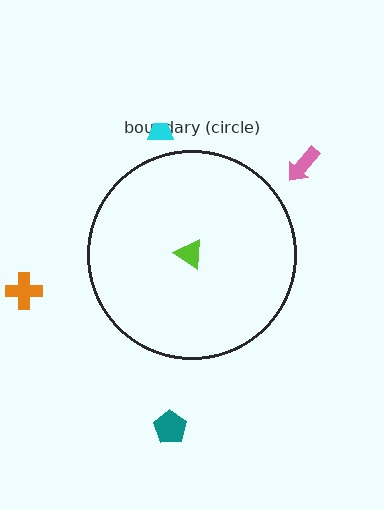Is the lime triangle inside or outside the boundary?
Inside.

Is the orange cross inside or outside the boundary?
Outside.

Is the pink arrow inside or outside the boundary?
Outside.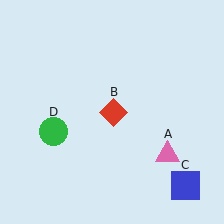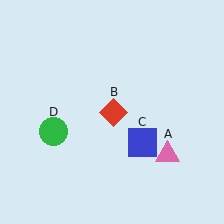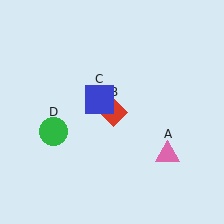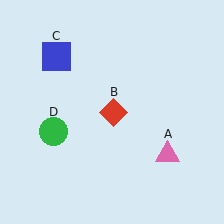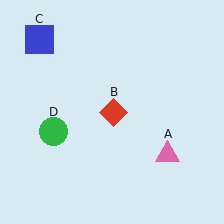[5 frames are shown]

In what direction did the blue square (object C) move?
The blue square (object C) moved up and to the left.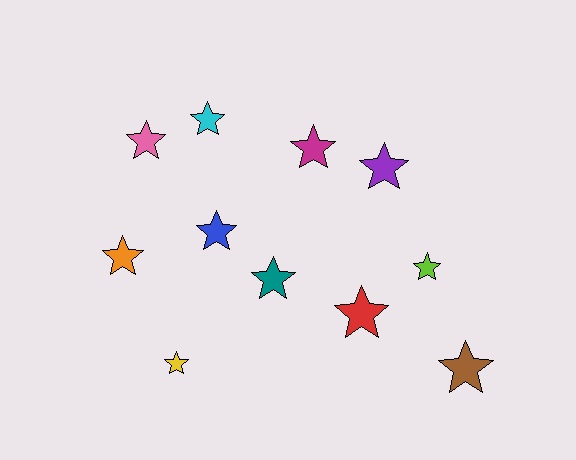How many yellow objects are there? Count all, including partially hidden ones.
There is 1 yellow object.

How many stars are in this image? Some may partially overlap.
There are 11 stars.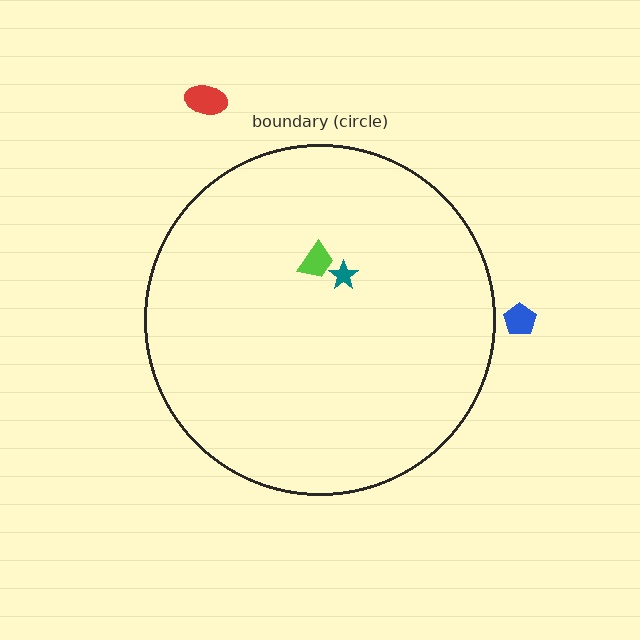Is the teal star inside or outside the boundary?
Inside.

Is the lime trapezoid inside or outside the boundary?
Inside.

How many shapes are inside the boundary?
2 inside, 2 outside.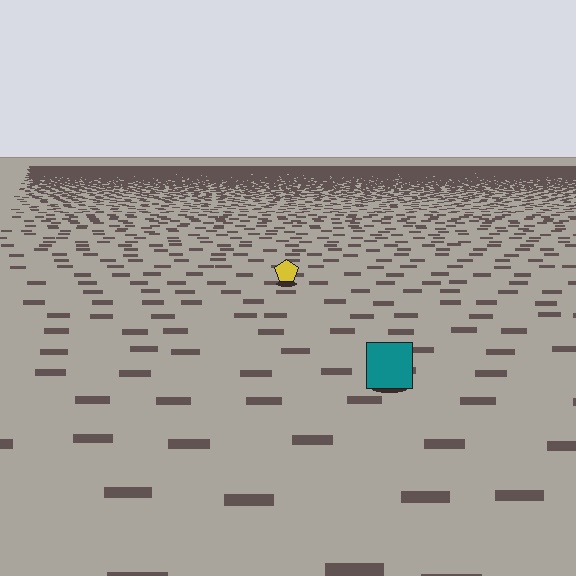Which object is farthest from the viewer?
The yellow pentagon is farthest from the viewer. It appears smaller and the ground texture around it is denser.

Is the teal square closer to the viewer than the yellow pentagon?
Yes. The teal square is closer — you can tell from the texture gradient: the ground texture is coarser near it.